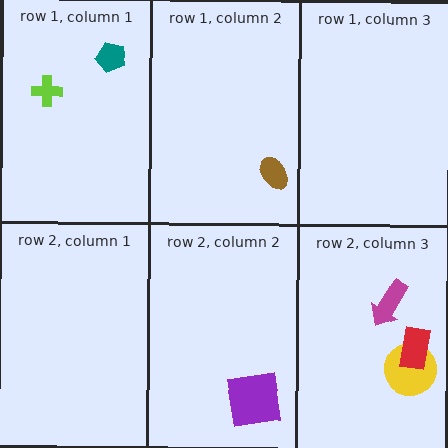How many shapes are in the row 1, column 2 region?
1.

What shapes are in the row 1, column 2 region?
The brown ellipse.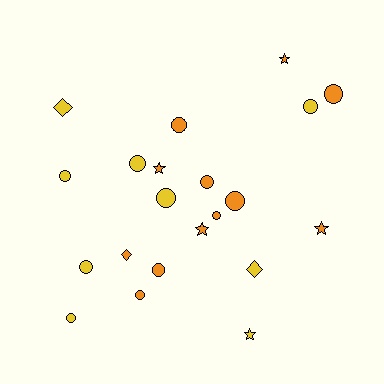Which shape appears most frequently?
Circle, with 13 objects.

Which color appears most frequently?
Orange, with 12 objects.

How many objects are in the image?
There are 21 objects.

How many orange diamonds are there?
There is 1 orange diamond.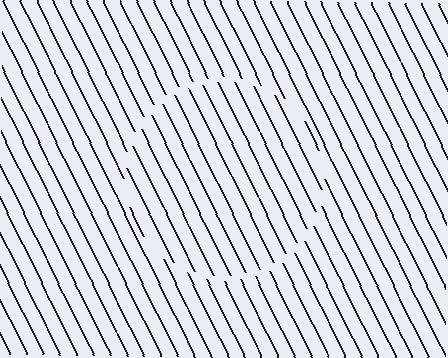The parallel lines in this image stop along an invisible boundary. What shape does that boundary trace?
An illusory circle. The interior of the shape contains the same grating, shifted by half a period — the contour is defined by the phase discontinuity where line-ends from the inner and outer gratings abut.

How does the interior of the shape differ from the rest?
The interior of the shape contains the same grating, shifted by half a period — the contour is defined by the phase discontinuity where line-ends from the inner and outer gratings abut.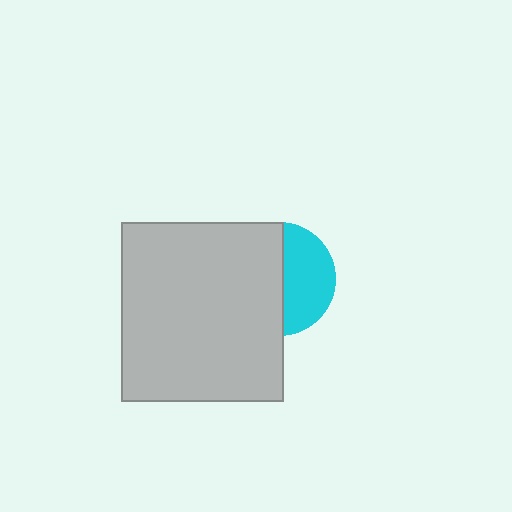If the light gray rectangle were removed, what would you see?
You would see the complete cyan circle.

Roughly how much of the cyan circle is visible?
A small part of it is visible (roughly 45%).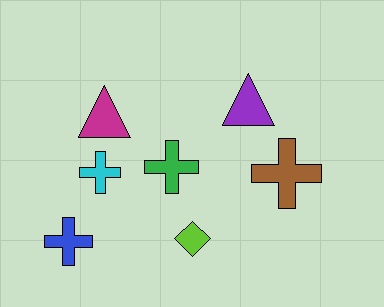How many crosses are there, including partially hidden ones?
There are 4 crosses.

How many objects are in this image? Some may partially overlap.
There are 7 objects.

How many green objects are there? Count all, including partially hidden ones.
There is 1 green object.